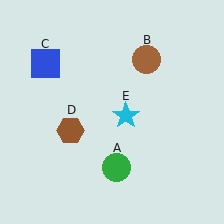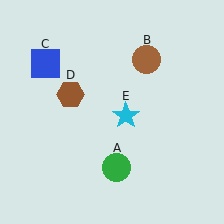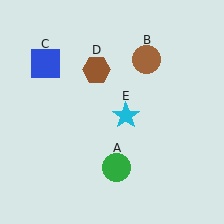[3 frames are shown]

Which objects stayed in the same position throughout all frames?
Green circle (object A) and brown circle (object B) and blue square (object C) and cyan star (object E) remained stationary.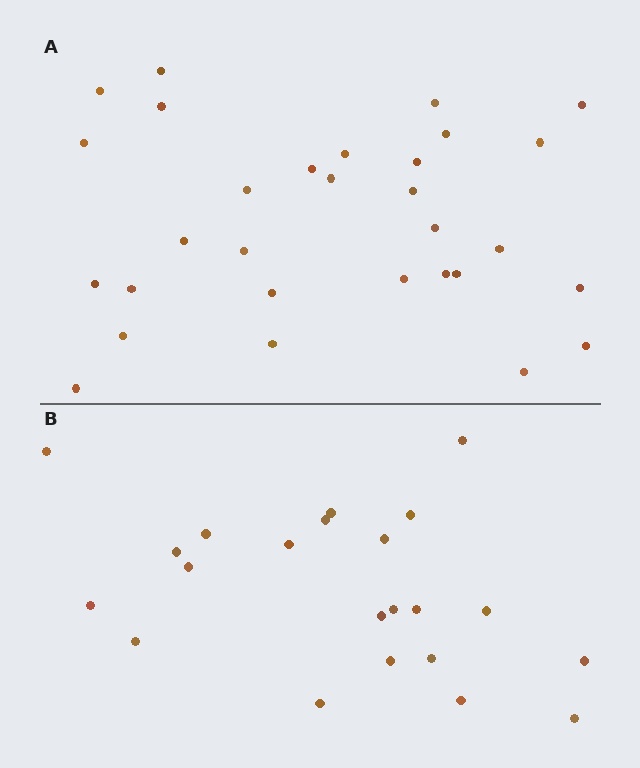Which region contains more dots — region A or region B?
Region A (the top region) has more dots.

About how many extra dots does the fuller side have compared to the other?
Region A has roughly 8 or so more dots than region B.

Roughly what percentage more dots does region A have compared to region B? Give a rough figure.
About 35% more.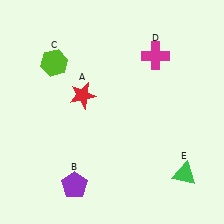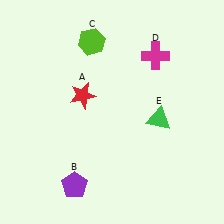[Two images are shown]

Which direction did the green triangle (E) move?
The green triangle (E) moved up.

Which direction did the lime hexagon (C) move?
The lime hexagon (C) moved right.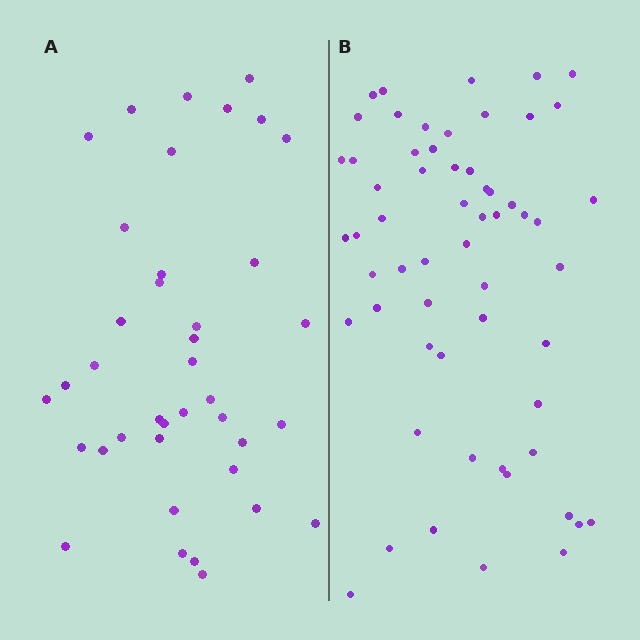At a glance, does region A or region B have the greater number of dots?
Region B (the right region) has more dots.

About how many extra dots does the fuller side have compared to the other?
Region B has approximately 20 more dots than region A.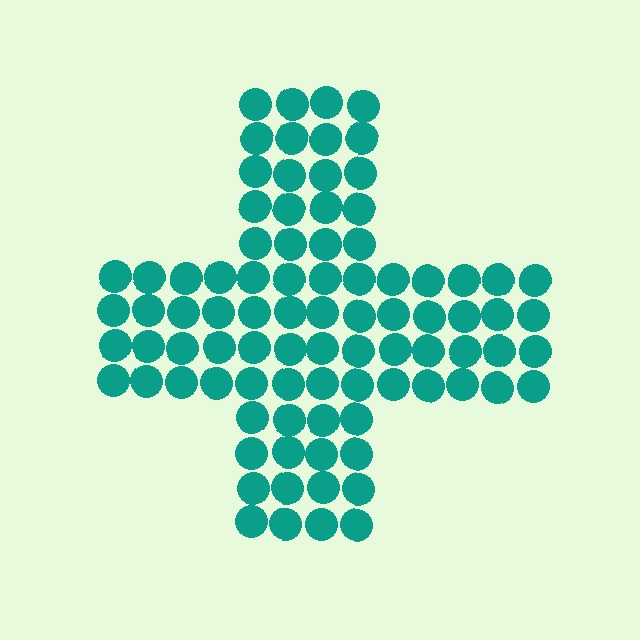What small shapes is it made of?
It is made of small circles.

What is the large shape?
The large shape is a cross.